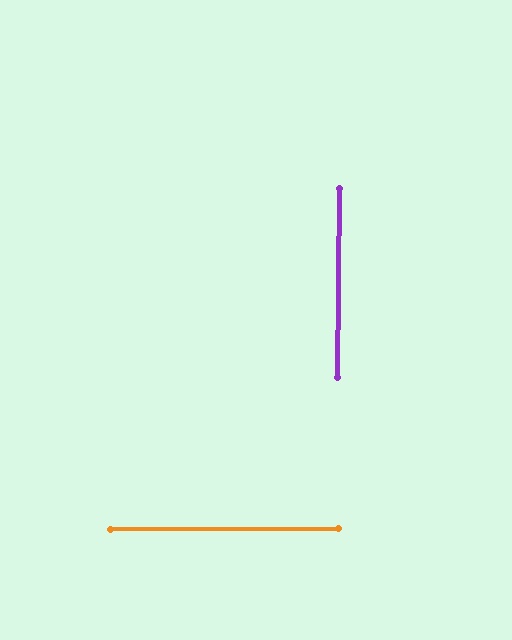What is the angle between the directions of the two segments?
Approximately 89 degrees.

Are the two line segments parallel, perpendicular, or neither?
Perpendicular — they meet at approximately 89°.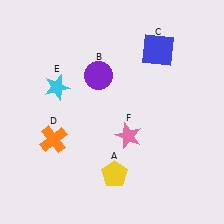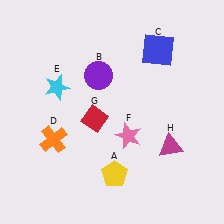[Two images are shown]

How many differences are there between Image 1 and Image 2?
There are 2 differences between the two images.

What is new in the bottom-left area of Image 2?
A red diamond (G) was added in the bottom-left area of Image 2.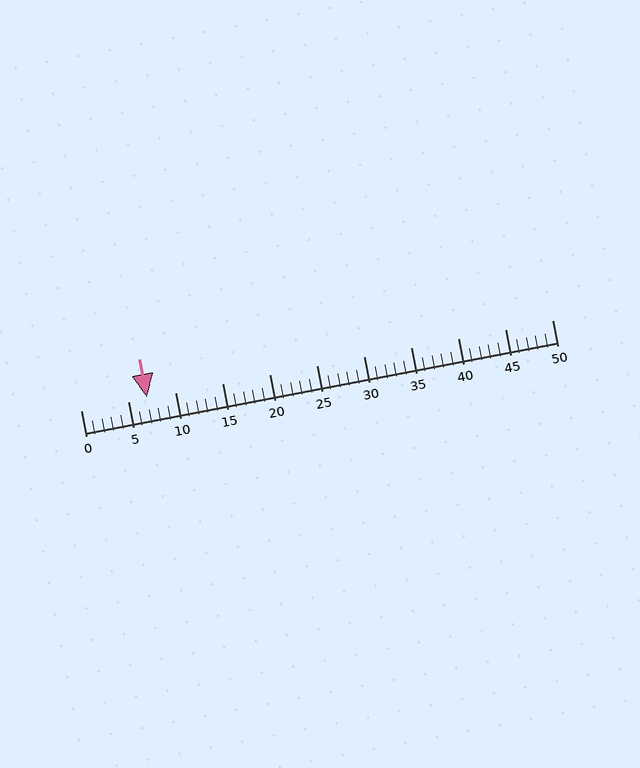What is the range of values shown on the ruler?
The ruler shows values from 0 to 50.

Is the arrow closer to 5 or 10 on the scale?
The arrow is closer to 5.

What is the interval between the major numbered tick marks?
The major tick marks are spaced 5 units apart.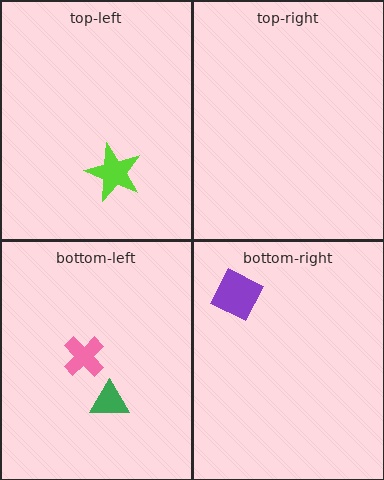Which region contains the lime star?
The top-left region.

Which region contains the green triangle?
The bottom-left region.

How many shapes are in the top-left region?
1.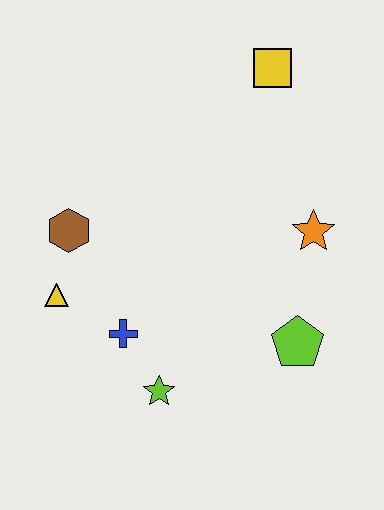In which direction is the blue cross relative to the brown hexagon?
The blue cross is below the brown hexagon.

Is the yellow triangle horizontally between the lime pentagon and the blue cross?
No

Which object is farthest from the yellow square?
The lime star is farthest from the yellow square.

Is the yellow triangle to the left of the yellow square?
Yes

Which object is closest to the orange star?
The lime pentagon is closest to the orange star.